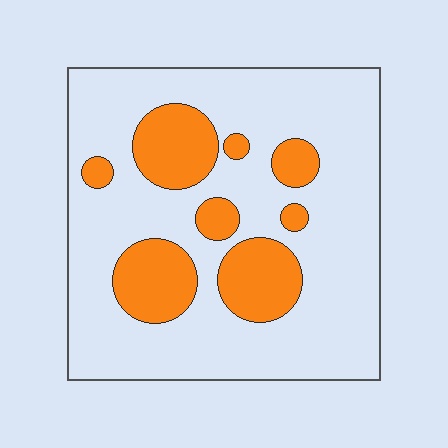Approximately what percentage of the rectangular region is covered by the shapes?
Approximately 25%.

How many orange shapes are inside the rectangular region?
8.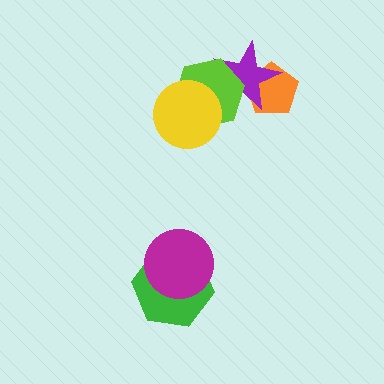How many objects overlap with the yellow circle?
1 object overlaps with the yellow circle.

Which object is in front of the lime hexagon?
The yellow circle is in front of the lime hexagon.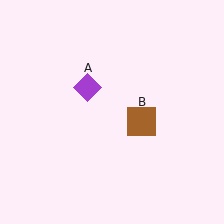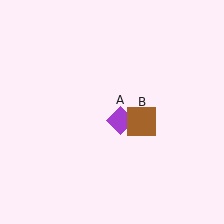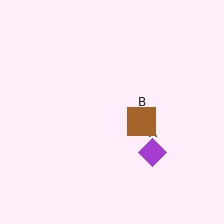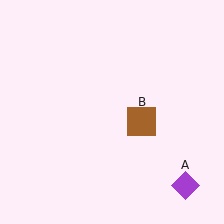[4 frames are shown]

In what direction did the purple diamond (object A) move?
The purple diamond (object A) moved down and to the right.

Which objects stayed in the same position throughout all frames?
Brown square (object B) remained stationary.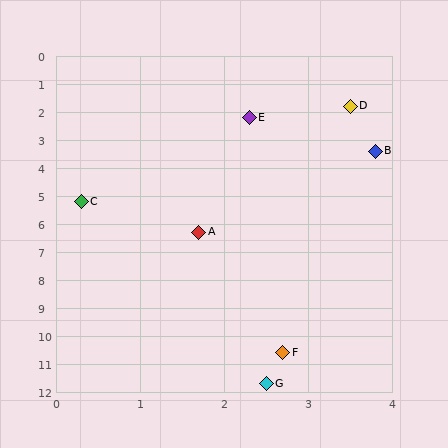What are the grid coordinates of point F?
Point F is at approximately (2.7, 10.6).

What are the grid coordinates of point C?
Point C is at approximately (0.3, 5.2).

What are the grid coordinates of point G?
Point G is at approximately (2.5, 11.7).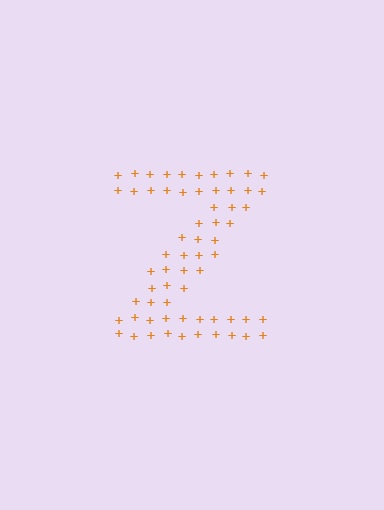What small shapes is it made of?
It is made of small plus signs.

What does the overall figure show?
The overall figure shows the letter Z.